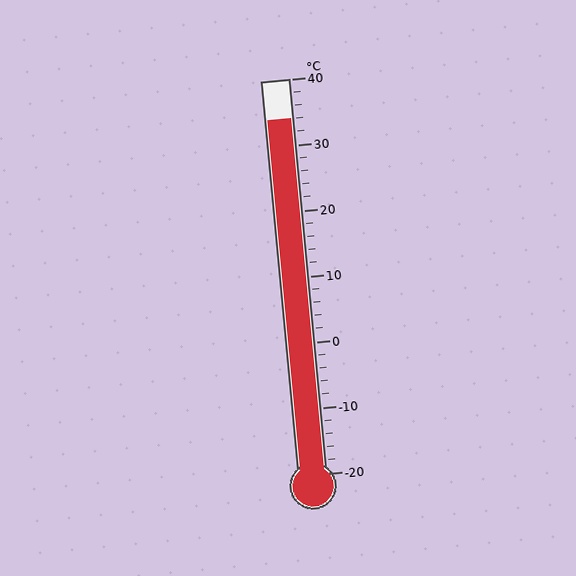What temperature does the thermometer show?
The thermometer shows approximately 34°C.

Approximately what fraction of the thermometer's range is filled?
The thermometer is filled to approximately 90% of its range.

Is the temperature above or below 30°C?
The temperature is above 30°C.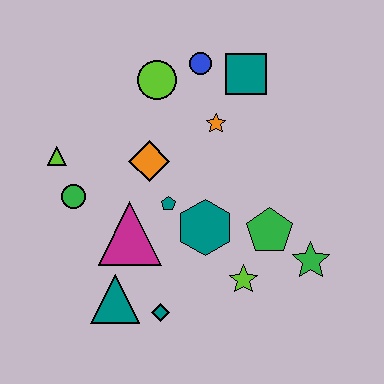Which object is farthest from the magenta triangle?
The teal square is farthest from the magenta triangle.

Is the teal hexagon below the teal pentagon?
Yes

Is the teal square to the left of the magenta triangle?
No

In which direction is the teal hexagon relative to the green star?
The teal hexagon is to the left of the green star.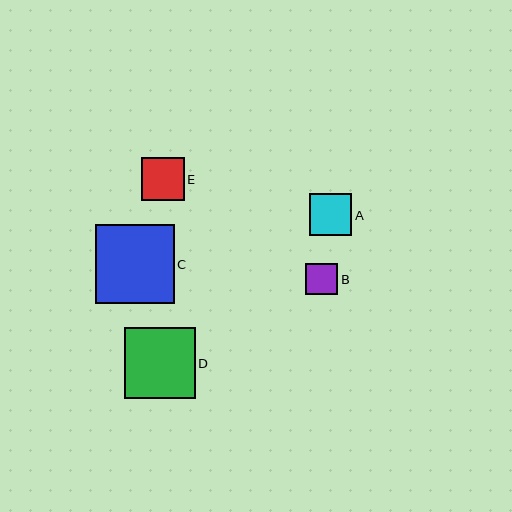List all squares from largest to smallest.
From largest to smallest: C, D, E, A, B.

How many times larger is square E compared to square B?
Square E is approximately 1.4 times the size of square B.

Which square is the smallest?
Square B is the smallest with a size of approximately 32 pixels.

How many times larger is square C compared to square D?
Square C is approximately 1.1 times the size of square D.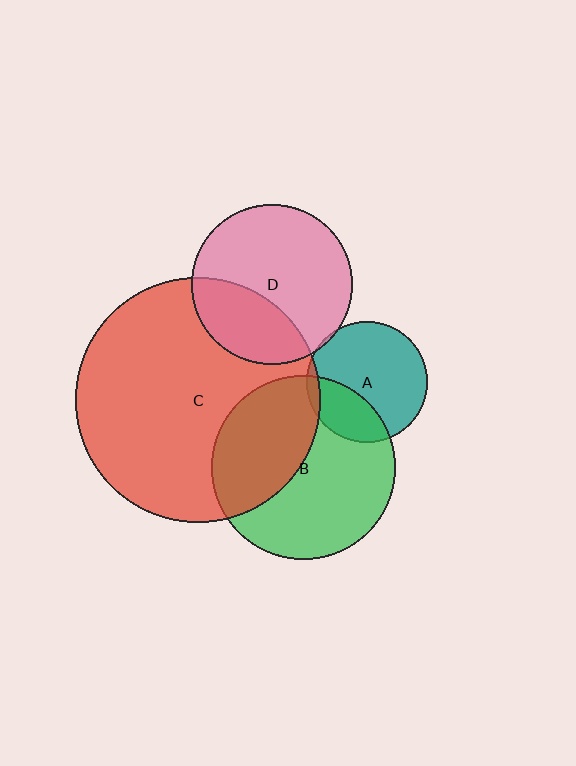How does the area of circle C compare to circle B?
Approximately 1.8 times.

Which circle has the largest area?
Circle C (red).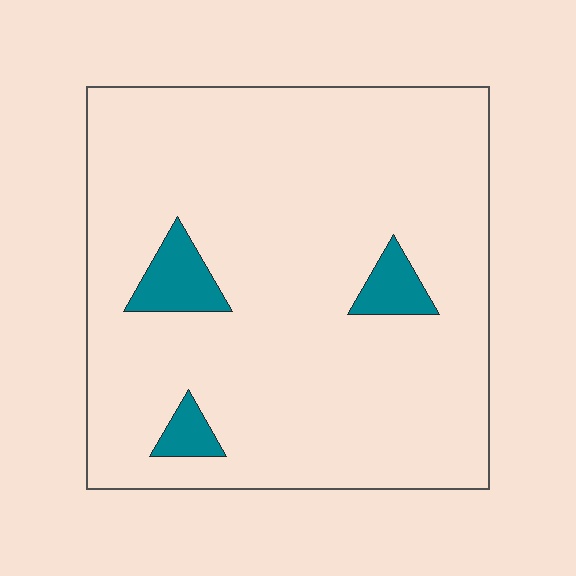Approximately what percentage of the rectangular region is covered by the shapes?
Approximately 5%.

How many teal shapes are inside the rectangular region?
3.